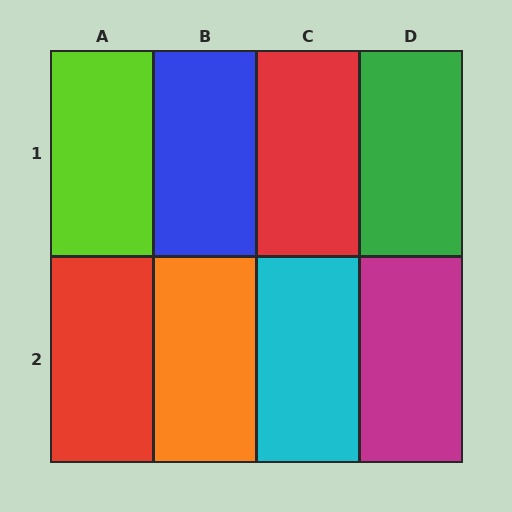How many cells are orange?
1 cell is orange.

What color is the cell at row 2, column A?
Red.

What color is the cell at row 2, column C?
Cyan.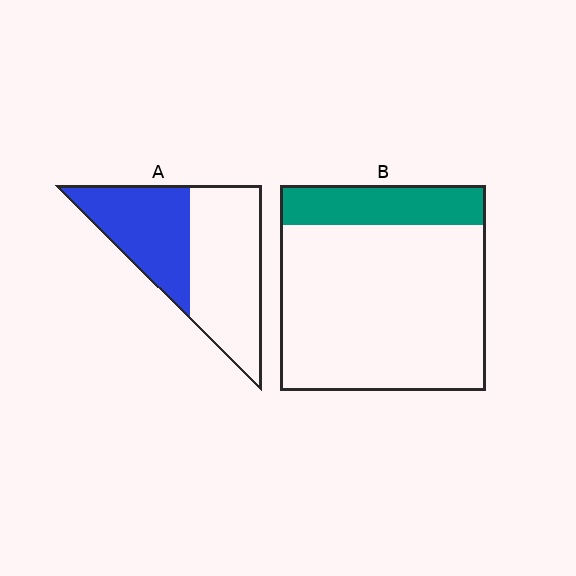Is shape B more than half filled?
No.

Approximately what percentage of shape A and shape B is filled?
A is approximately 45% and B is approximately 20%.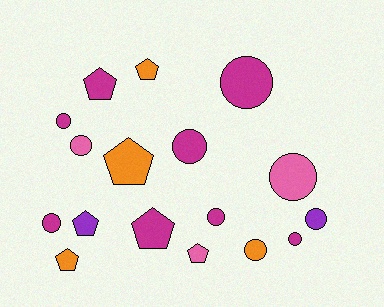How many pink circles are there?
There are 2 pink circles.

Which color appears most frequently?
Magenta, with 8 objects.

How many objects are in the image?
There are 17 objects.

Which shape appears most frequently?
Circle, with 10 objects.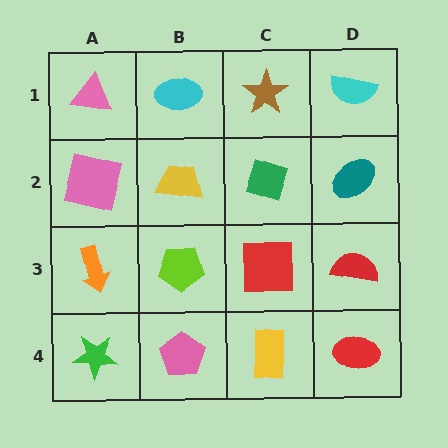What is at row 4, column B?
A pink pentagon.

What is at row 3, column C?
A red square.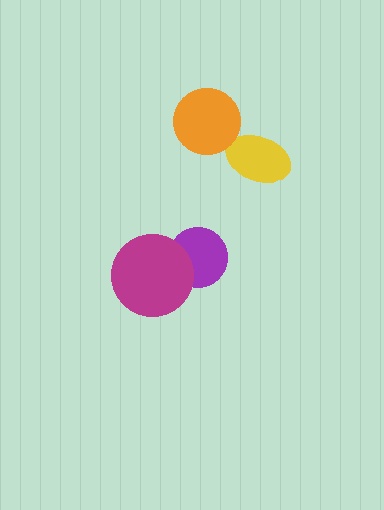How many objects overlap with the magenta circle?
1 object overlaps with the magenta circle.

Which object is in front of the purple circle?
The magenta circle is in front of the purple circle.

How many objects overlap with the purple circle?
1 object overlaps with the purple circle.